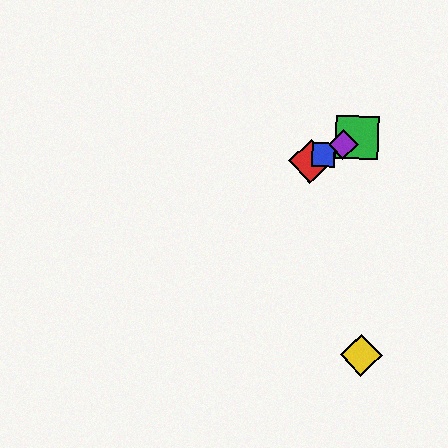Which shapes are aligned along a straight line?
The red diamond, the blue square, the green square, the purple diamond are aligned along a straight line.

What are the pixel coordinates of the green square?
The green square is at (357, 137).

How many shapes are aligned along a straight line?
4 shapes (the red diamond, the blue square, the green square, the purple diamond) are aligned along a straight line.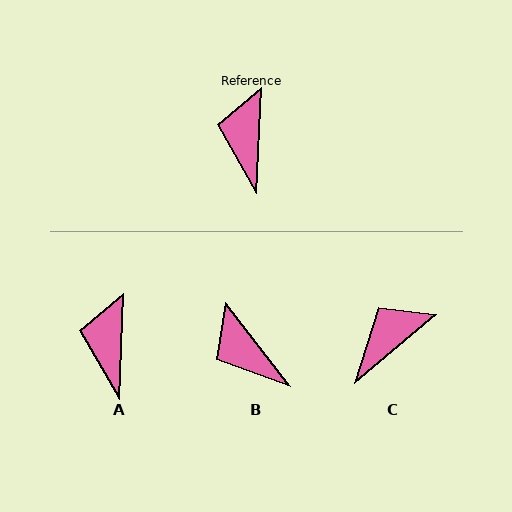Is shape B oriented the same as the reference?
No, it is off by about 40 degrees.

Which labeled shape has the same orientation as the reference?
A.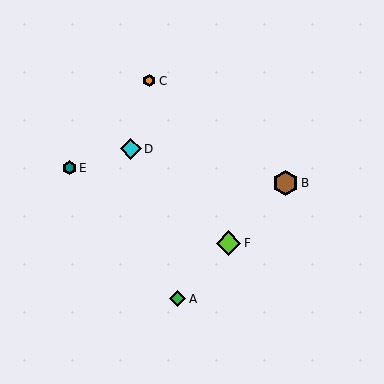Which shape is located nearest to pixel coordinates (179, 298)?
The green diamond (labeled A) at (178, 299) is nearest to that location.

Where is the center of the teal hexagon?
The center of the teal hexagon is at (70, 168).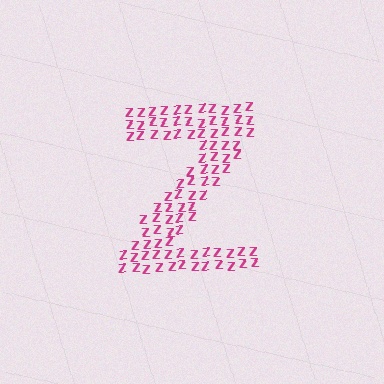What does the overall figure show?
The overall figure shows the letter Z.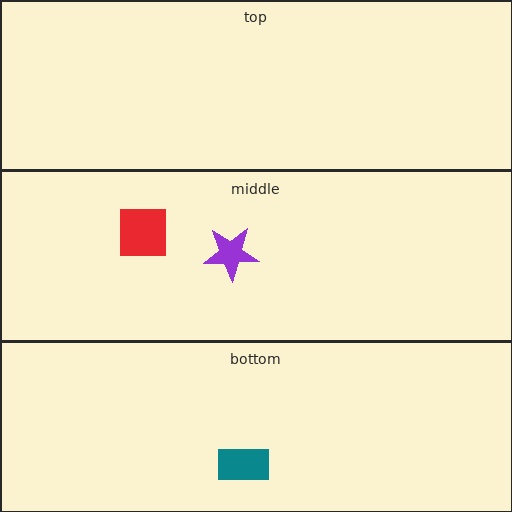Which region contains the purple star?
The middle region.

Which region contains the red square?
The middle region.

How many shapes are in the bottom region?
1.